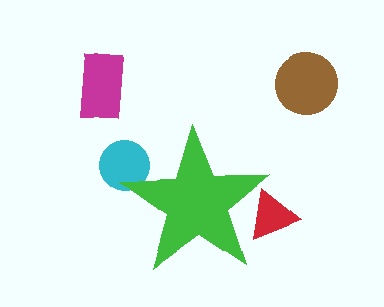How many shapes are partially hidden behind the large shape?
2 shapes are partially hidden.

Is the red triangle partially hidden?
Yes, the red triangle is partially hidden behind the green star.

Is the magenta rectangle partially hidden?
No, the magenta rectangle is fully visible.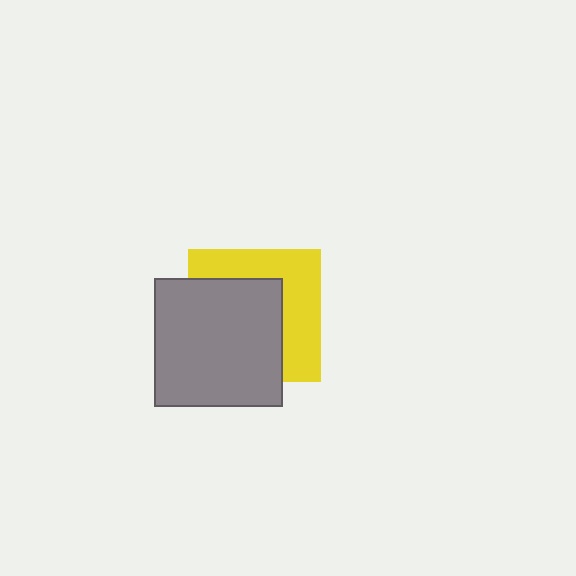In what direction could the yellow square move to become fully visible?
The yellow square could move toward the upper-right. That would shift it out from behind the gray square entirely.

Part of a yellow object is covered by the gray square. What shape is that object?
It is a square.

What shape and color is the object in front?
The object in front is a gray square.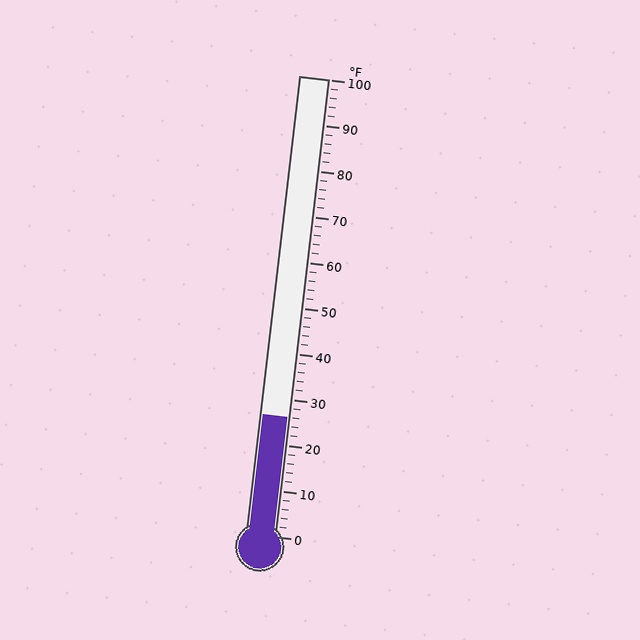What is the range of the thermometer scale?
The thermometer scale ranges from 0°F to 100°F.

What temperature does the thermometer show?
The thermometer shows approximately 26°F.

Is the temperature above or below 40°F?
The temperature is below 40°F.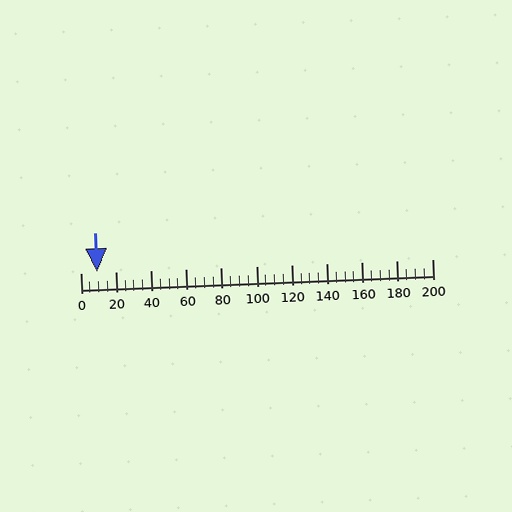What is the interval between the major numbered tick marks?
The major tick marks are spaced 20 units apart.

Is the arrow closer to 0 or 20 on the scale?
The arrow is closer to 0.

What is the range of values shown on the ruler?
The ruler shows values from 0 to 200.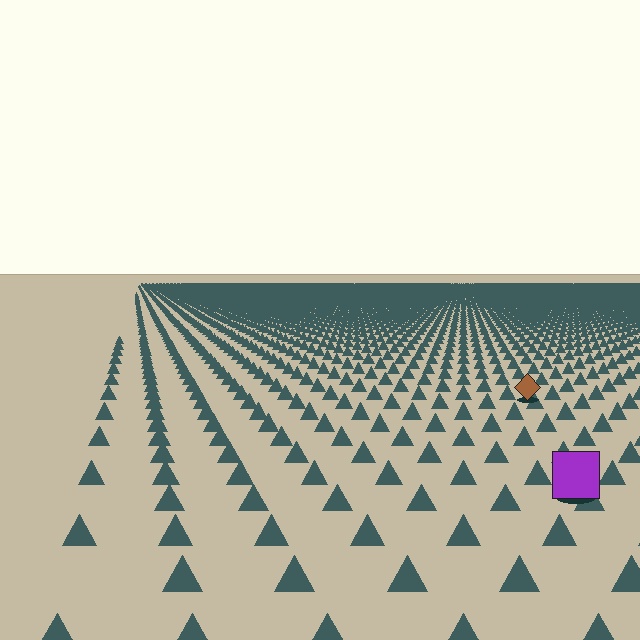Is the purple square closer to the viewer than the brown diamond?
Yes. The purple square is closer — you can tell from the texture gradient: the ground texture is coarser near it.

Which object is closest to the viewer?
The purple square is closest. The texture marks near it are larger and more spread out.